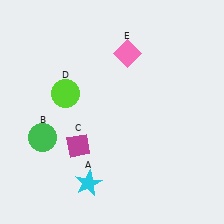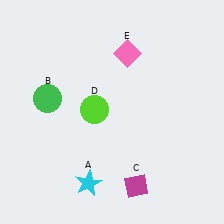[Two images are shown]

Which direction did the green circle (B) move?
The green circle (B) moved up.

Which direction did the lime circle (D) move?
The lime circle (D) moved right.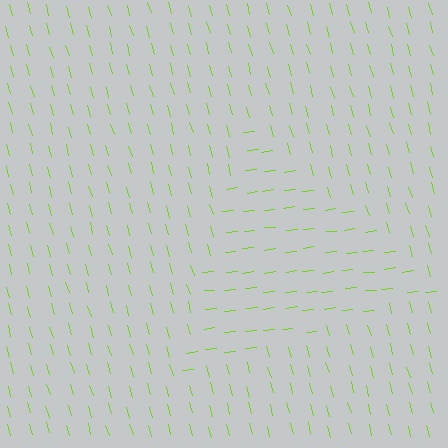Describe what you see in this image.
The image is filled with small lime line segments. A triangle region in the image has lines oriented differently from the surrounding lines, creating a visible texture boundary.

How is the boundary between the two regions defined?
The boundary is defined purely by a change in line orientation (approximately 80 degrees difference). All lines are the same color and thickness.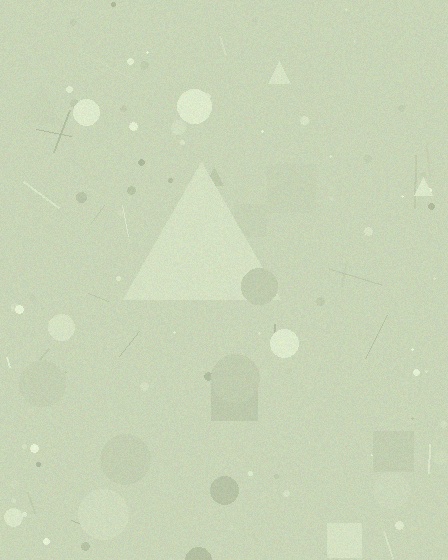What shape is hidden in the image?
A triangle is hidden in the image.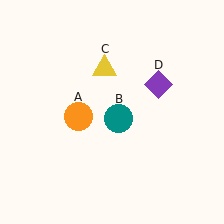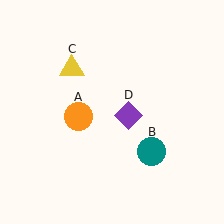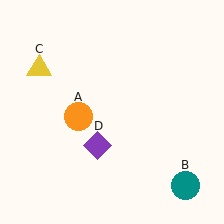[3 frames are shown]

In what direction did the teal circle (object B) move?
The teal circle (object B) moved down and to the right.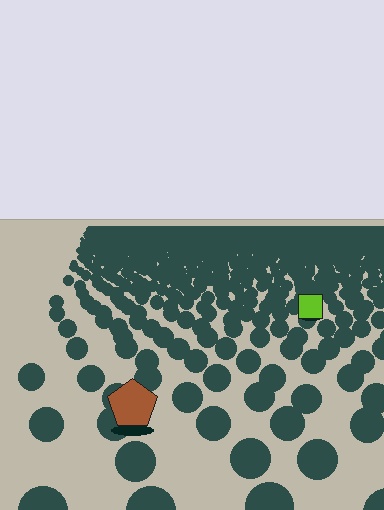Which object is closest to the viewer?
The brown pentagon is closest. The texture marks near it are larger and more spread out.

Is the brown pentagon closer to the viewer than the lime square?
Yes. The brown pentagon is closer — you can tell from the texture gradient: the ground texture is coarser near it.